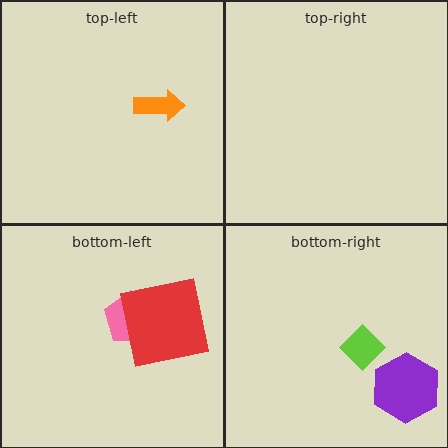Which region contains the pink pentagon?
The bottom-left region.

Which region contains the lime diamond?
The bottom-right region.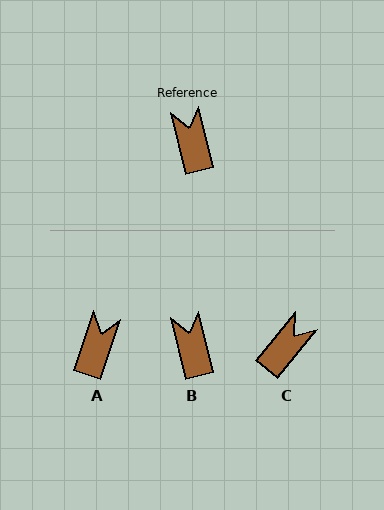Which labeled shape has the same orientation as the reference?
B.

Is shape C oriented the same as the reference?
No, it is off by about 52 degrees.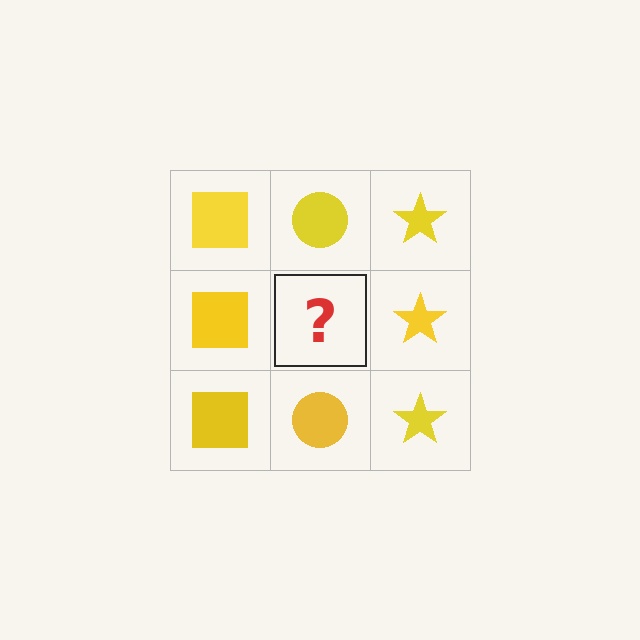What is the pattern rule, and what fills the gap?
The rule is that each column has a consistent shape. The gap should be filled with a yellow circle.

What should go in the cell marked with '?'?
The missing cell should contain a yellow circle.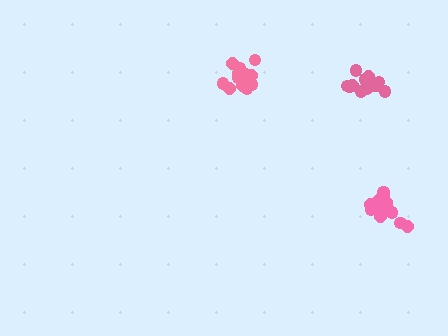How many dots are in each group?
Group 1: 19 dots, Group 2: 13 dots, Group 3: 13 dots (45 total).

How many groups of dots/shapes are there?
There are 3 groups.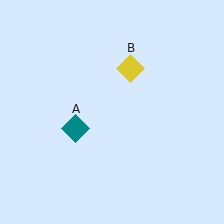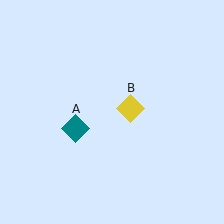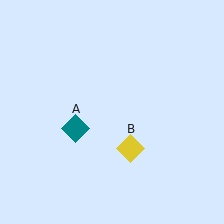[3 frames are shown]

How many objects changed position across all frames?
1 object changed position: yellow diamond (object B).